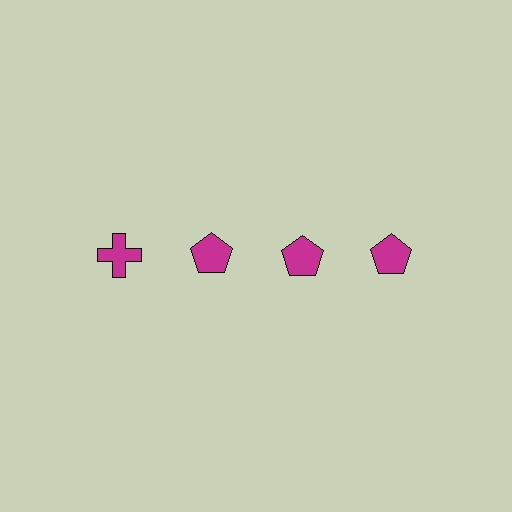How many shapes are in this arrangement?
There are 4 shapes arranged in a grid pattern.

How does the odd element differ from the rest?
It has a different shape: cross instead of pentagon.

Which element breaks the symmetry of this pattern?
The magenta cross in the top row, leftmost column breaks the symmetry. All other shapes are magenta pentagons.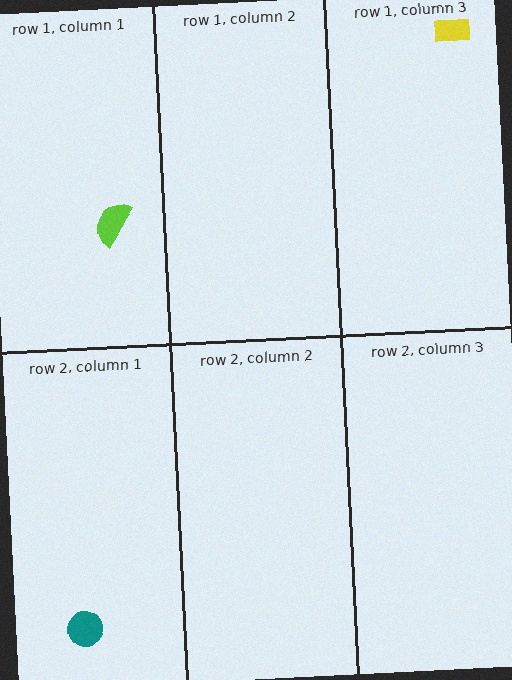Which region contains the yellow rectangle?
The row 1, column 3 region.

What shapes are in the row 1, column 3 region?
The yellow rectangle.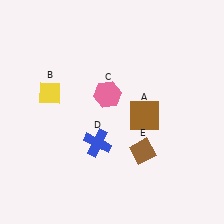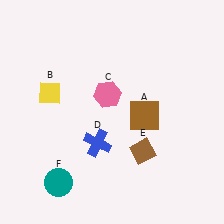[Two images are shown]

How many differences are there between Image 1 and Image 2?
There is 1 difference between the two images.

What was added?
A teal circle (F) was added in Image 2.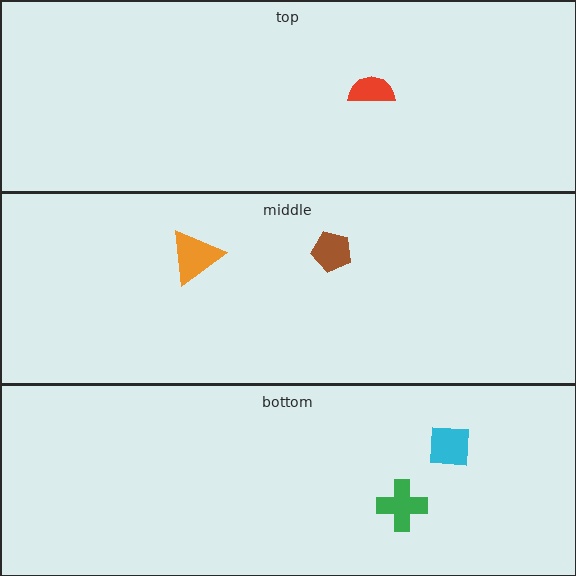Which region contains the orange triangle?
The middle region.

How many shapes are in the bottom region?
2.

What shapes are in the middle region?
The brown pentagon, the orange triangle.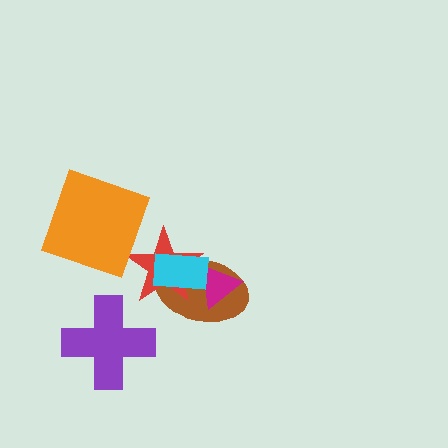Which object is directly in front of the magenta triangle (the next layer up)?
The red star is directly in front of the magenta triangle.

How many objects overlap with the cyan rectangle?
3 objects overlap with the cyan rectangle.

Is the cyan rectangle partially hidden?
No, no other shape covers it.